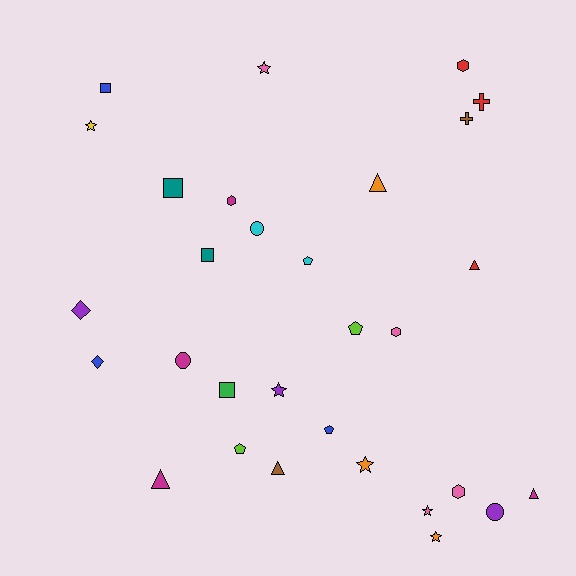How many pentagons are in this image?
There are 4 pentagons.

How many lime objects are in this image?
There are 2 lime objects.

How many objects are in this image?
There are 30 objects.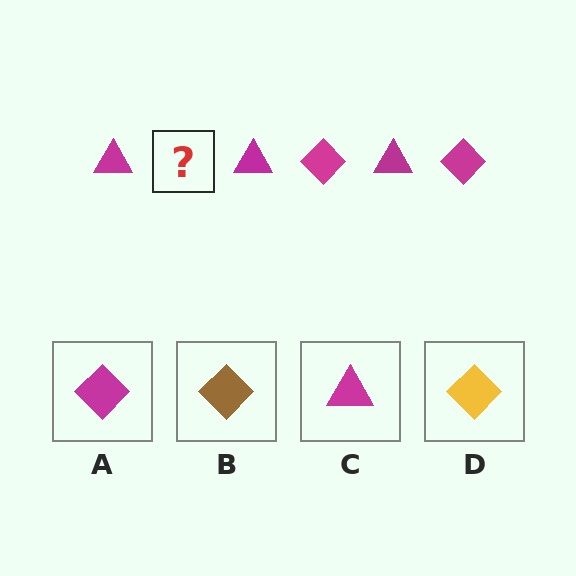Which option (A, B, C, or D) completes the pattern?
A.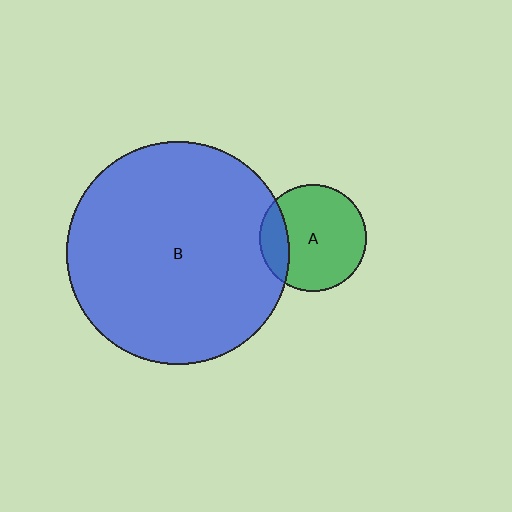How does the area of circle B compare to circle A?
Approximately 4.3 times.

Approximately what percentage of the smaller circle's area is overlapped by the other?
Approximately 20%.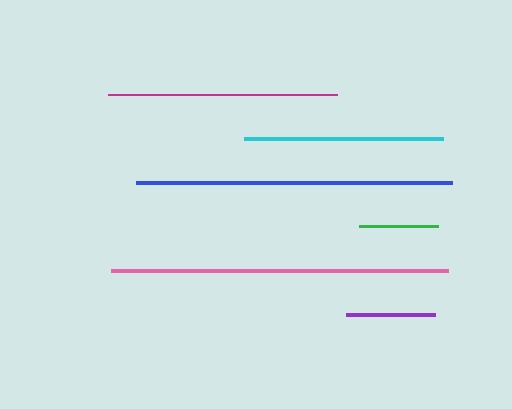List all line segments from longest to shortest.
From longest to shortest: pink, blue, magenta, cyan, purple, green.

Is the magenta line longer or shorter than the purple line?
The magenta line is longer than the purple line.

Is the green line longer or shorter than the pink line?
The pink line is longer than the green line.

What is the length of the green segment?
The green segment is approximately 79 pixels long.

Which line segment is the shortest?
The green line is the shortest at approximately 79 pixels.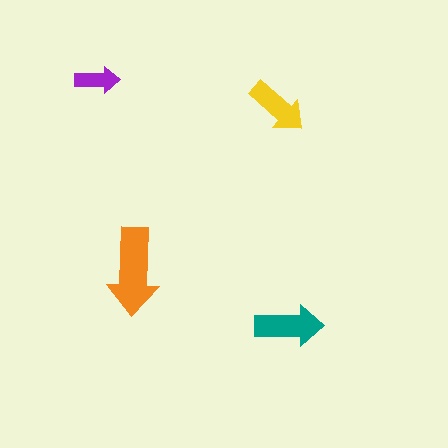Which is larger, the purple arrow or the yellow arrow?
The yellow one.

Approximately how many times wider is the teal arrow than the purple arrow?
About 1.5 times wider.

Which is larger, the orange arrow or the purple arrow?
The orange one.